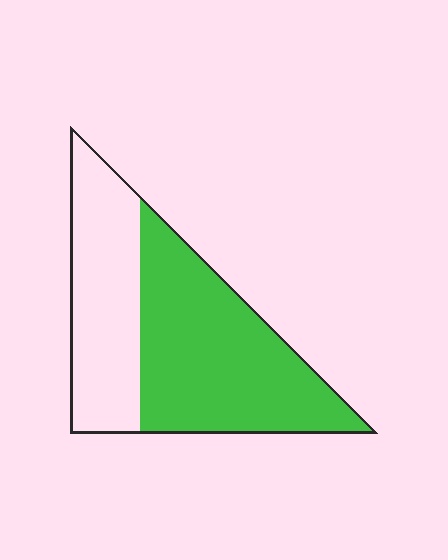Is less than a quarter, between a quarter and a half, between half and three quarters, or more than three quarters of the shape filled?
Between half and three quarters.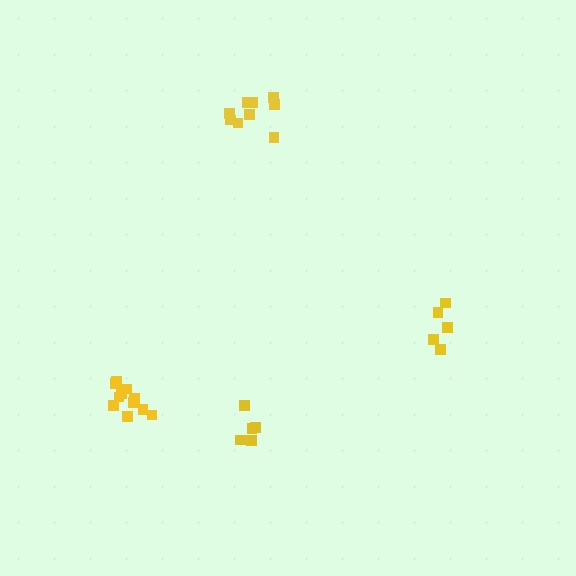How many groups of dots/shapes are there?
There are 4 groups.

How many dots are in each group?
Group 1: 5 dots, Group 2: 11 dots, Group 3: 5 dots, Group 4: 9 dots (30 total).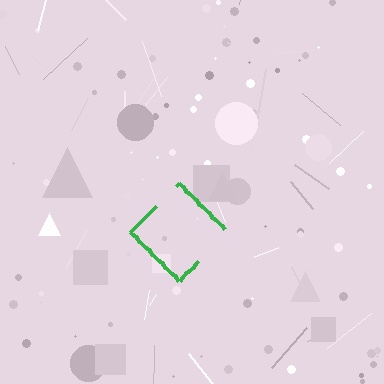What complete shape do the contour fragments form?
The contour fragments form a diamond.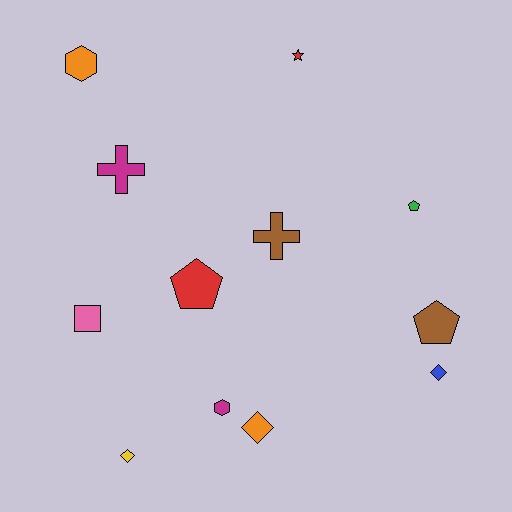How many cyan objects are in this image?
There are no cyan objects.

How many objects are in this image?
There are 12 objects.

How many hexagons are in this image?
There are 2 hexagons.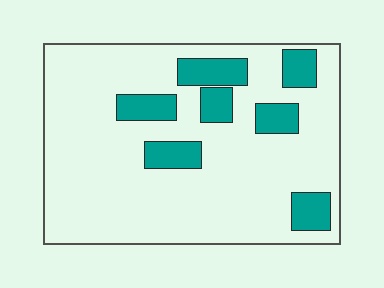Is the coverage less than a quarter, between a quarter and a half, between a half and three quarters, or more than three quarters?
Less than a quarter.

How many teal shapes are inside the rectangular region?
7.